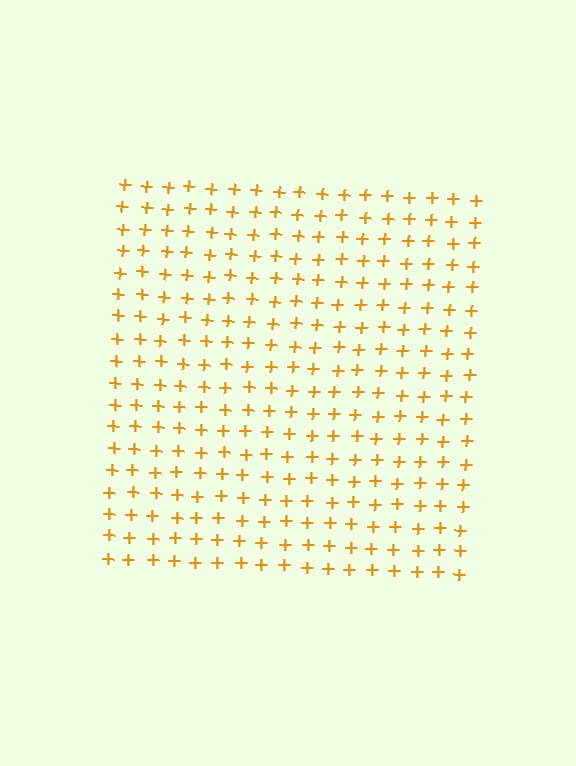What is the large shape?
The large shape is a square.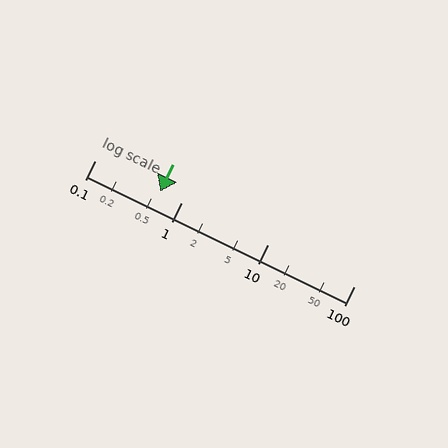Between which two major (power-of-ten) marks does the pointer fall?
The pointer is between 0.1 and 1.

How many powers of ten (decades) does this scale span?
The scale spans 3 decades, from 0.1 to 100.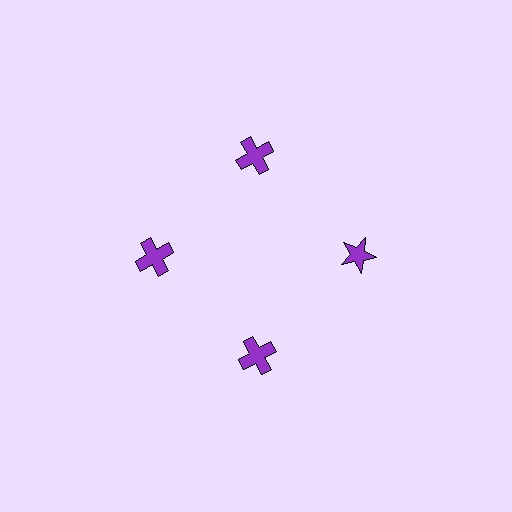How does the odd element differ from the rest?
It has a different shape: star instead of cross.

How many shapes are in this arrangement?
There are 4 shapes arranged in a ring pattern.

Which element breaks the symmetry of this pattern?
The purple star at roughly the 3 o'clock position breaks the symmetry. All other shapes are purple crosses.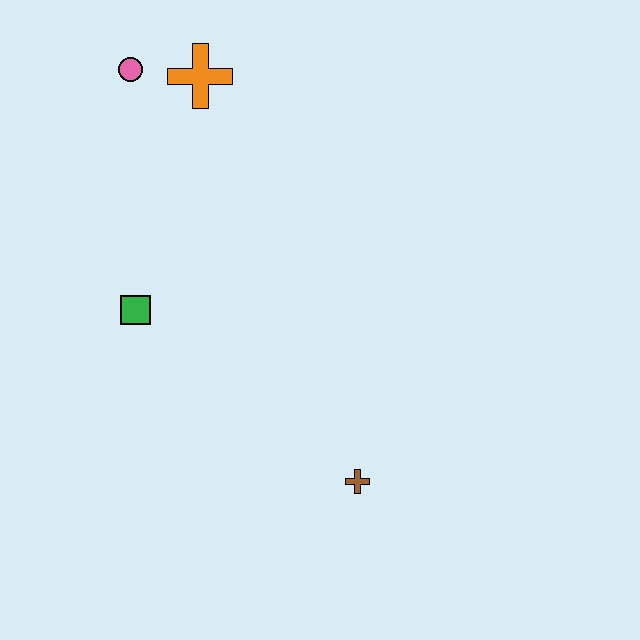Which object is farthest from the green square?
The brown cross is farthest from the green square.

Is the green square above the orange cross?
No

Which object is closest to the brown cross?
The green square is closest to the brown cross.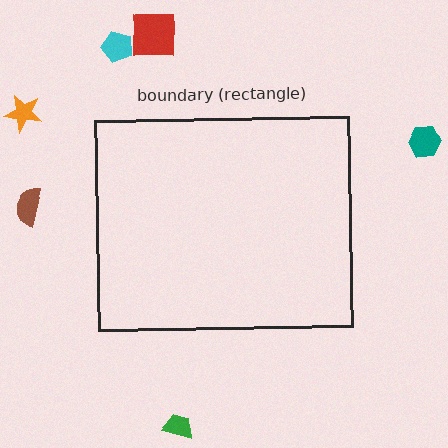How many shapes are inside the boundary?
0 inside, 6 outside.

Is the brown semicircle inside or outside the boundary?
Outside.